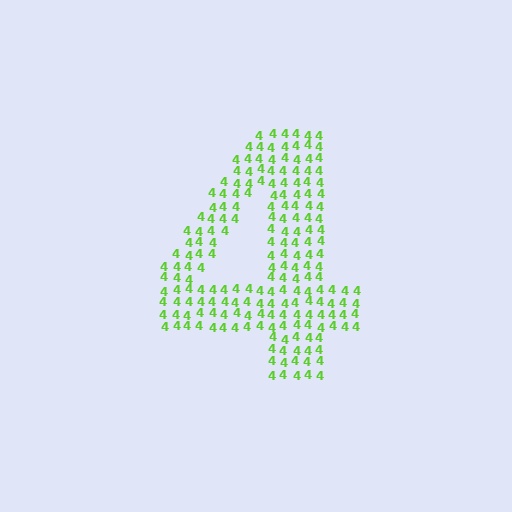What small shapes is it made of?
It is made of small digit 4's.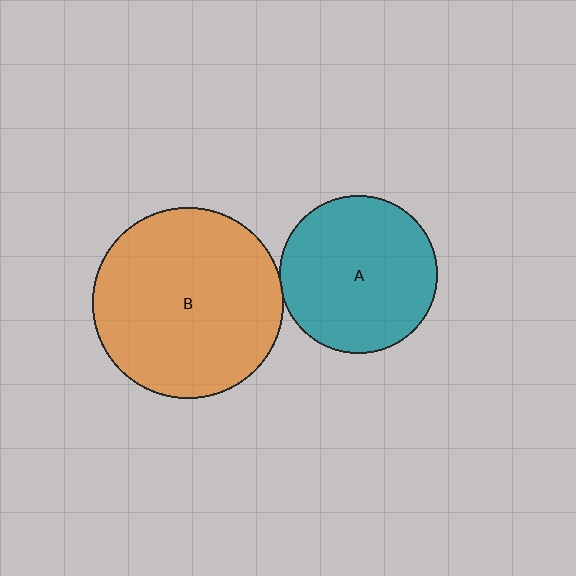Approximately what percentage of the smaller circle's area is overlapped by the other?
Approximately 5%.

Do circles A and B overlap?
Yes.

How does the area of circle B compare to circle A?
Approximately 1.5 times.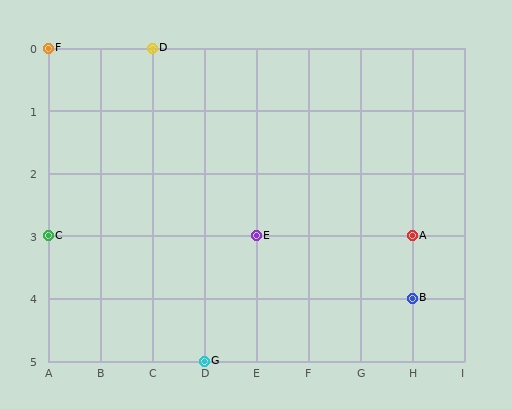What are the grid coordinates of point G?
Point G is at grid coordinates (D, 5).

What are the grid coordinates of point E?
Point E is at grid coordinates (E, 3).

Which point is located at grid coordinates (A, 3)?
Point C is at (A, 3).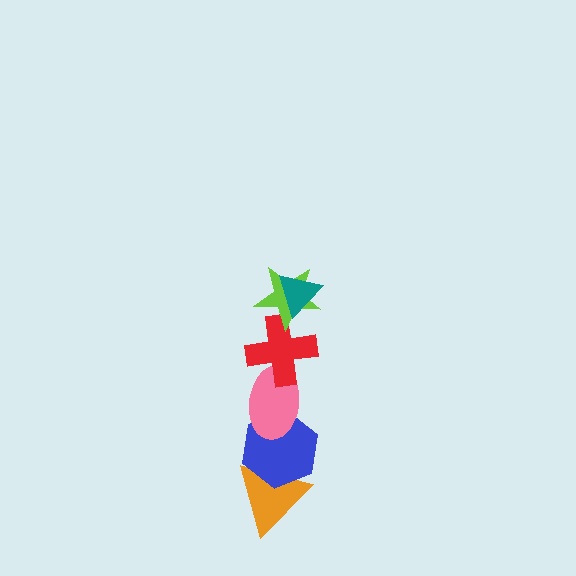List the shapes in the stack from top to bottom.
From top to bottom: the teal triangle, the lime star, the red cross, the pink ellipse, the blue hexagon, the orange triangle.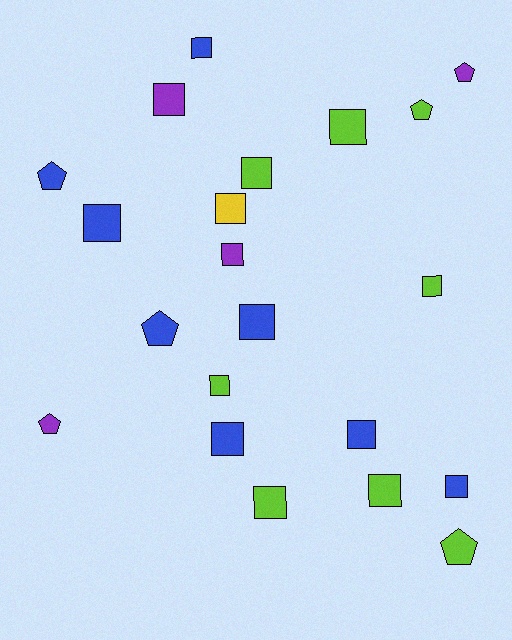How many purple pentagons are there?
There are 2 purple pentagons.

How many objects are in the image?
There are 21 objects.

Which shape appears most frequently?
Square, with 15 objects.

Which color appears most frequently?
Blue, with 8 objects.